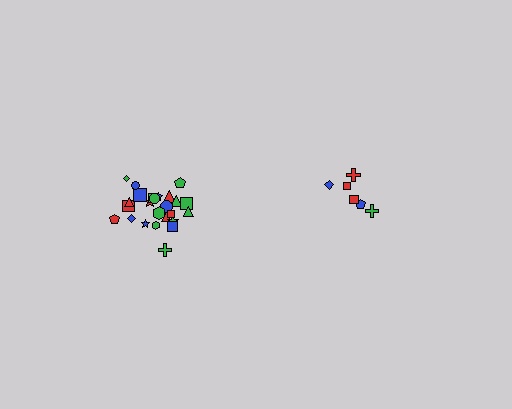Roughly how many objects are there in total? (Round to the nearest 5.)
Roughly 30 objects in total.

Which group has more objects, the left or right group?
The left group.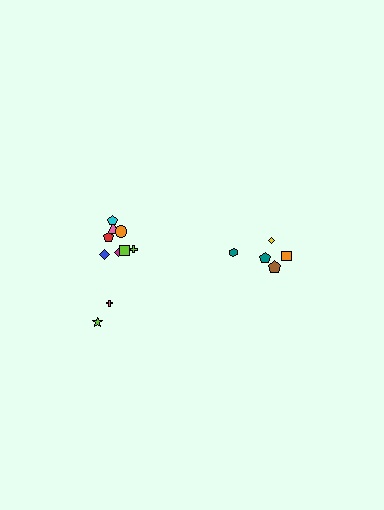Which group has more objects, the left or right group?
The left group.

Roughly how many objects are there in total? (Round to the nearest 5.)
Roughly 15 objects in total.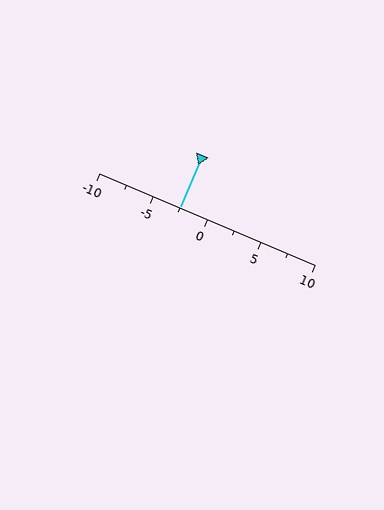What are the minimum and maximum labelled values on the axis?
The axis runs from -10 to 10.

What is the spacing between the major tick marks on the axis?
The major ticks are spaced 5 apart.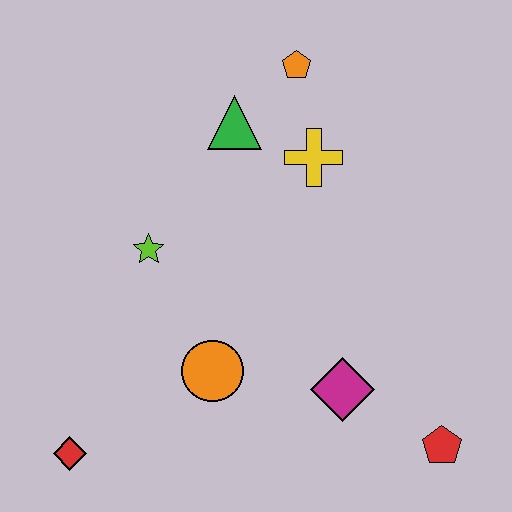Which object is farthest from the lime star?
The red pentagon is farthest from the lime star.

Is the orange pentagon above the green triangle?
Yes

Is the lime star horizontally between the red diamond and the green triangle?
Yes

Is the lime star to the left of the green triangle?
Yes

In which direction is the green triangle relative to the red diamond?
The green triangle is above the red diamond.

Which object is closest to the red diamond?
The orange circle is closest to the red diamond.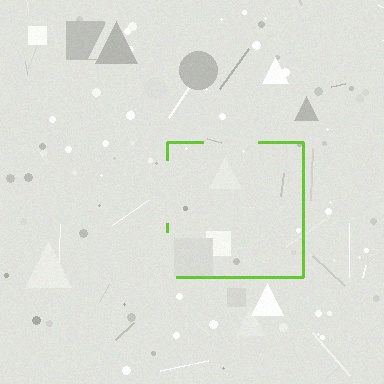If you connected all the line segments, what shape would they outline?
They would outline a square.